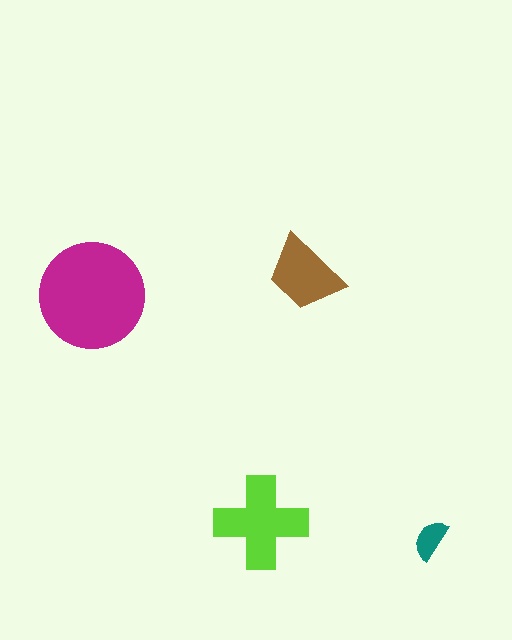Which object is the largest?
The magenta circle.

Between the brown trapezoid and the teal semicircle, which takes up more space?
The brown trapezoid.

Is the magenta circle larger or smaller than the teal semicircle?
Larger.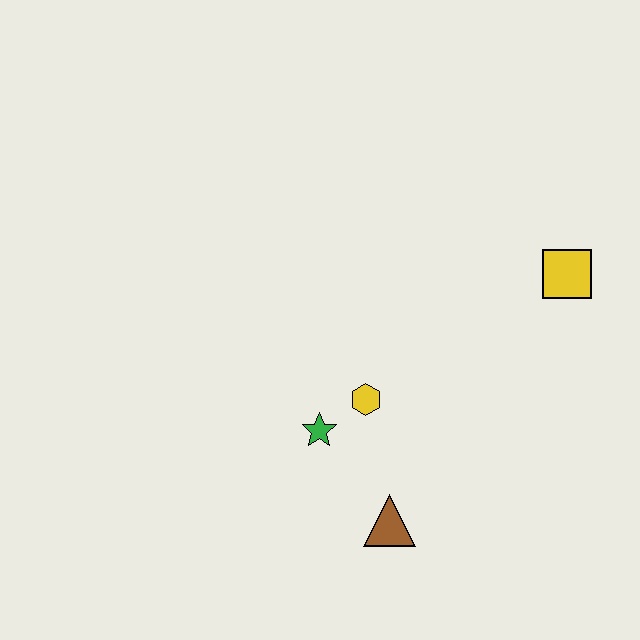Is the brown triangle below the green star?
Yes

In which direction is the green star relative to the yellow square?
The green star is to the left of the yellow square.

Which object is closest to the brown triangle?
The green star is closest to the brown triangle.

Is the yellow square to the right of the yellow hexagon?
Yes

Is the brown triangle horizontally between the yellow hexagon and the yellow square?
Yes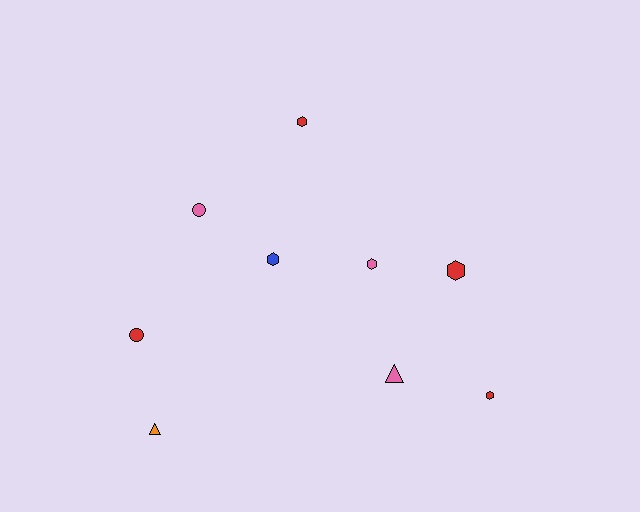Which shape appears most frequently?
Hexagon, with 5 objects.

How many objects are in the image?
There are 9 objects.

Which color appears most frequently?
Red, with 4 objects.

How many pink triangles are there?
There is 1 pink triangle.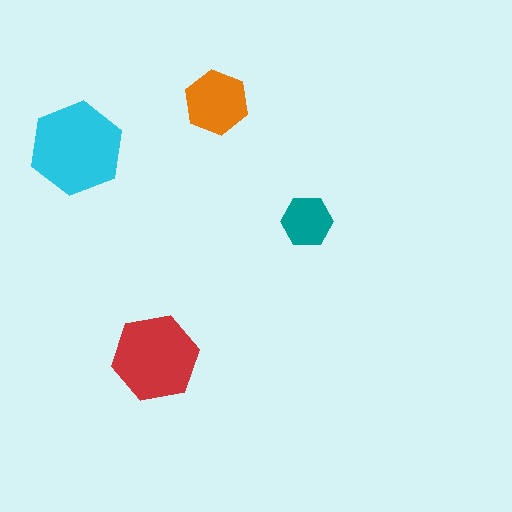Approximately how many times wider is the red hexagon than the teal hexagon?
About 1.5 times wider.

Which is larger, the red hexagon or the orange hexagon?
The red one.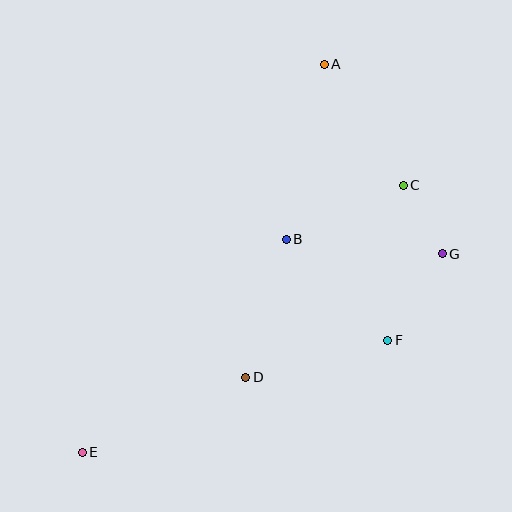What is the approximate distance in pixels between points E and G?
The distance between E and G is approximately 411 pixels.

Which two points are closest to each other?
Points C and G are closest to each other.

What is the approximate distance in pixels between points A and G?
The distance between A and G is approximately 223 pixels.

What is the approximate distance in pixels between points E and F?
The distance between E and F is approximately 325 pixels.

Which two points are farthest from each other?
Points A and E are farthest from each other.